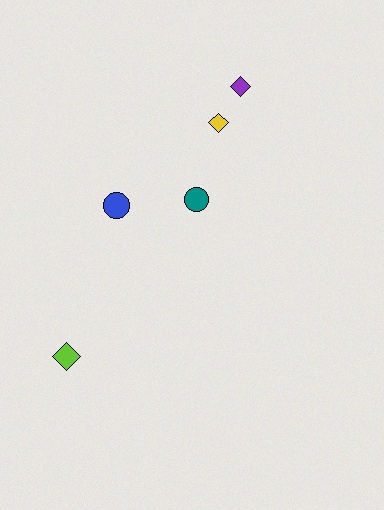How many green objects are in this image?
There are no green objects.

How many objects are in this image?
There are 5 objects.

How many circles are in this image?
There are 2 circles.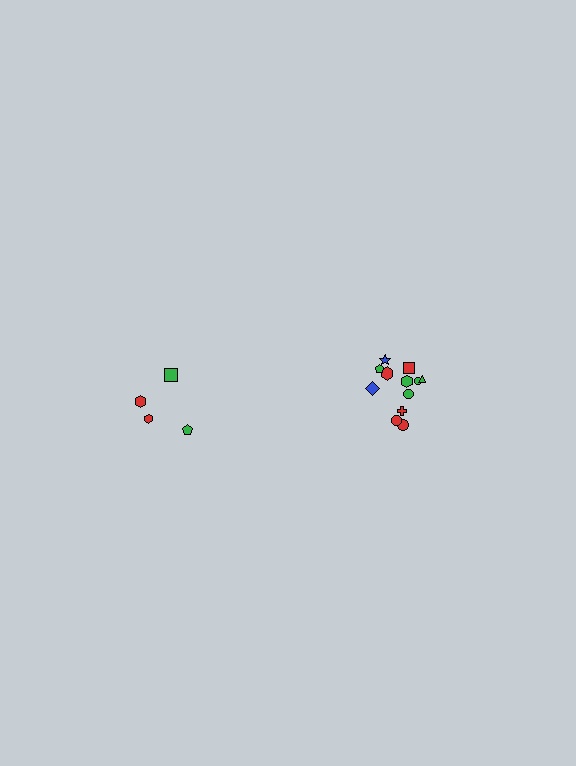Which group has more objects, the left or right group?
The right group.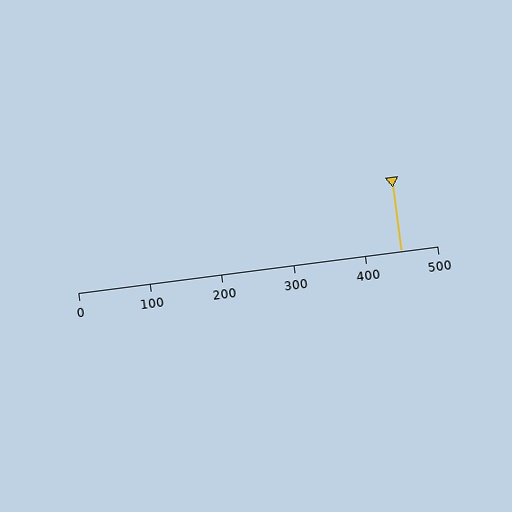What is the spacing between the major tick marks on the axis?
The major ticks are spaced 100 apart.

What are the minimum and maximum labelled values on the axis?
The axis runs from 0 to 500.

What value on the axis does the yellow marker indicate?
The marker indicates approximately 450.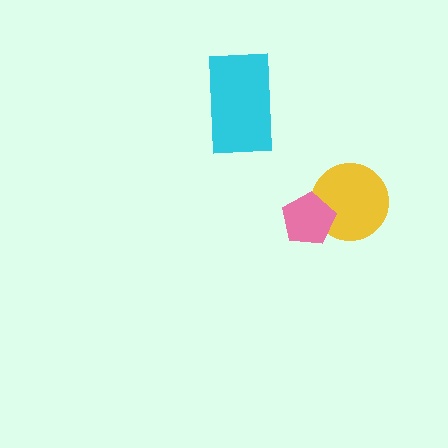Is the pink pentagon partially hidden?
No, no other shape covers it.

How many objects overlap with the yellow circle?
1 object overlaps with the yellow circle.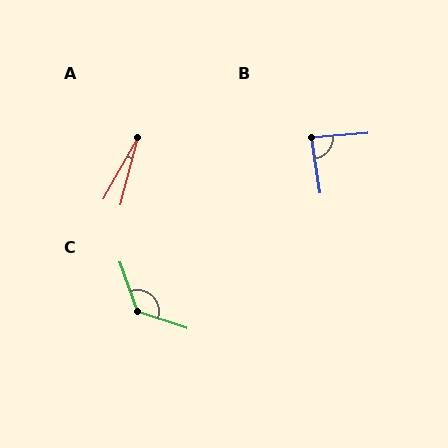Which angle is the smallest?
A, at approximately 15 degrees.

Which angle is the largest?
C, at approximately 128 degrees.